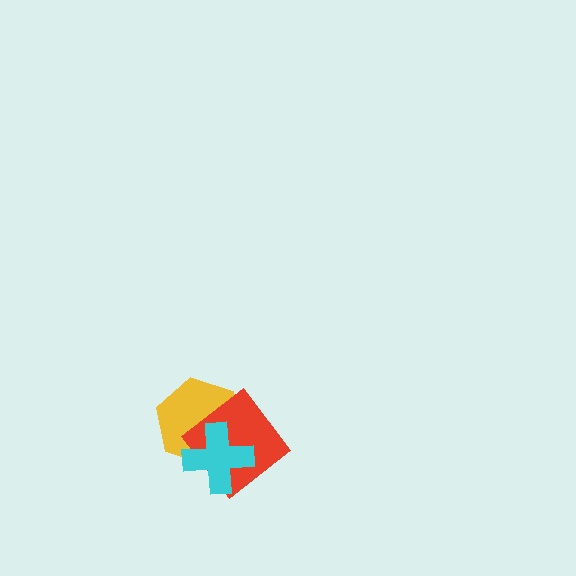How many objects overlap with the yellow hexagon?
2 objects overlap with the yellow hexagon.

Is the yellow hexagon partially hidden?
Yes, it is partially covered by another shape.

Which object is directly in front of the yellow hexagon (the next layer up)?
The red diamond is directly in front of the yellow hexagon.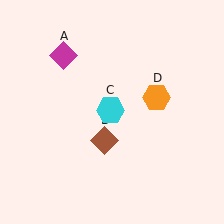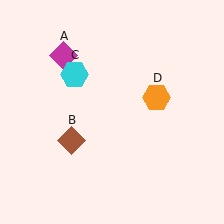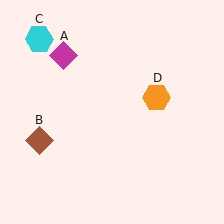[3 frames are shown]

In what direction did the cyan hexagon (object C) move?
The cyan hexagon (object C) moved up and to the left.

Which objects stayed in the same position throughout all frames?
Magenta diamond (object A) and orange hexagon (object D) remained stationary.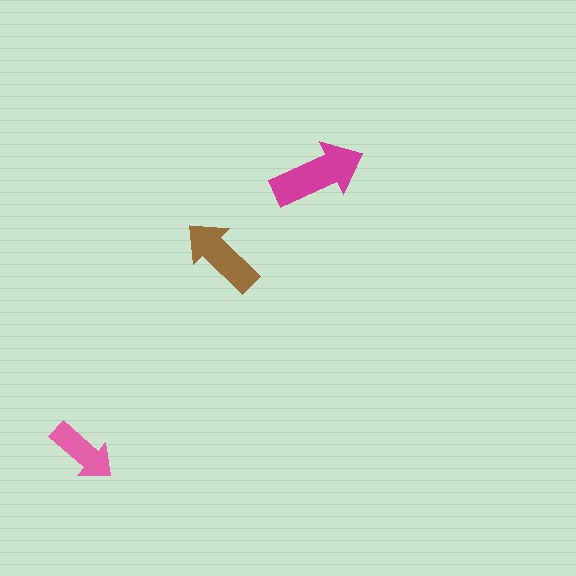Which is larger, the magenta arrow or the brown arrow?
The magenta one.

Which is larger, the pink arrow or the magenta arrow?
The magenta one.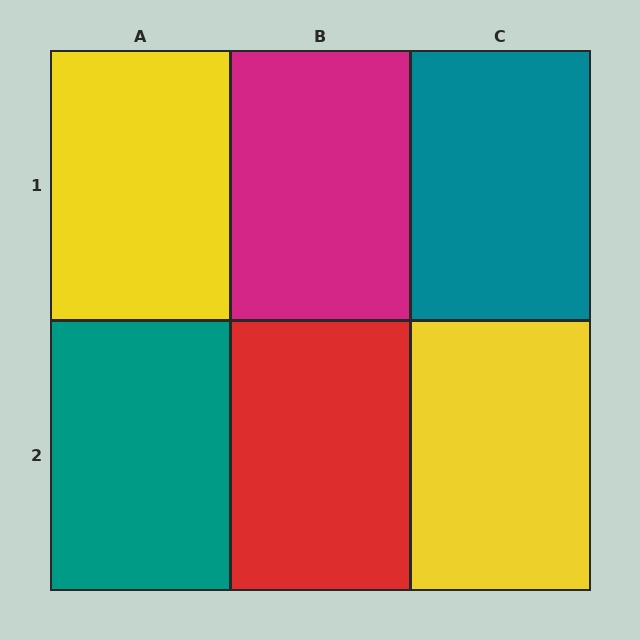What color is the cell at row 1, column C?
Teal.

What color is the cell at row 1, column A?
Yellow.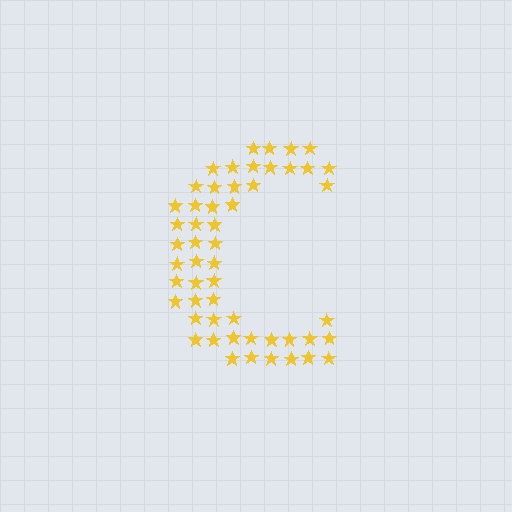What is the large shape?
The large shape is the letter C.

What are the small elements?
The small elements are stars.